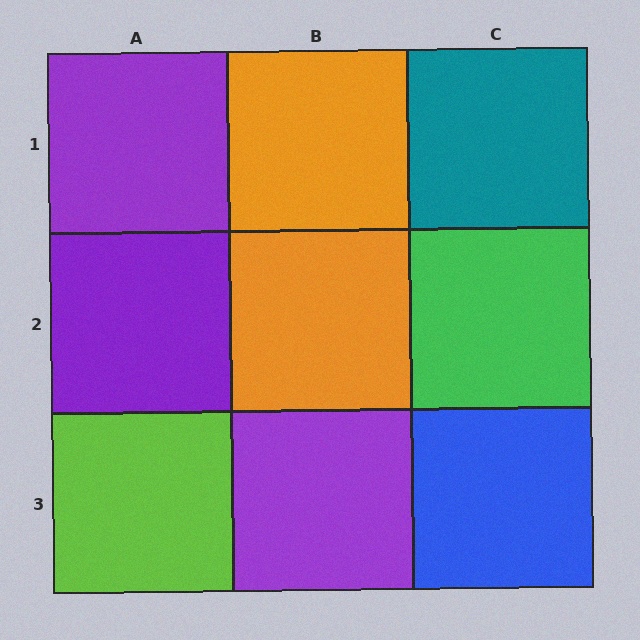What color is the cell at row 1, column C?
Teal.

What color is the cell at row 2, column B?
Orange.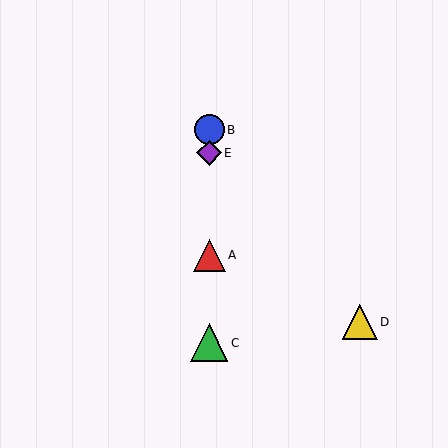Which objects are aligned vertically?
Objects A, B, C, E are aligned vertically.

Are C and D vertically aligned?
No, C is at x≈209 and D is at x≈360.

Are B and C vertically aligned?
Yes, both are at x≈209.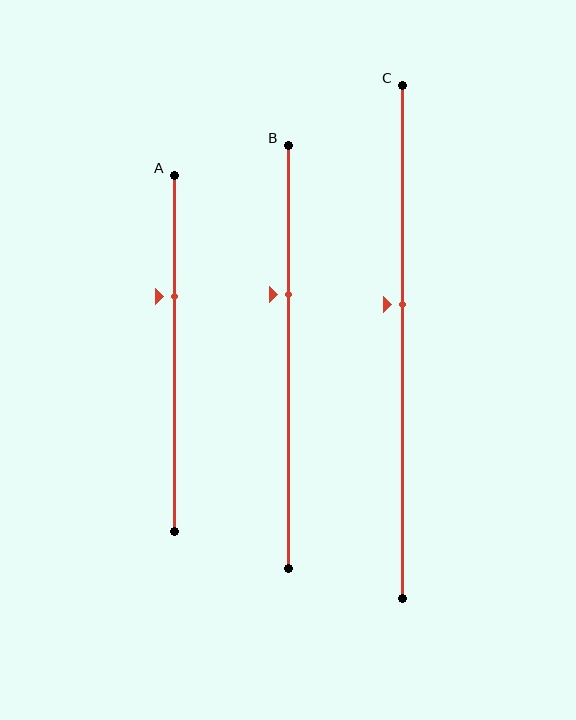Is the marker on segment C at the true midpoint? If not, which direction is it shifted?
No, the marker on segment C is shifted upward by about 7% of the segment length.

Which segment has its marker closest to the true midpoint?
Segment C has its marker closest to the true midpoint.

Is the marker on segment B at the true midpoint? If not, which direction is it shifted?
No, the marker on segment B is shifted upward by about 15% of the segment length.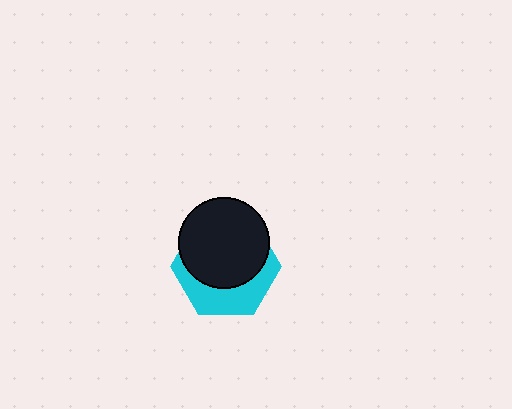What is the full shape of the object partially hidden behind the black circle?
The partially hidden object is a cyan hexagon.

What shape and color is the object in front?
The object in front is a black circle.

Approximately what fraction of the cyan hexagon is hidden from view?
Roughly 62% of the cyan hexagon is hidden behind the black circle.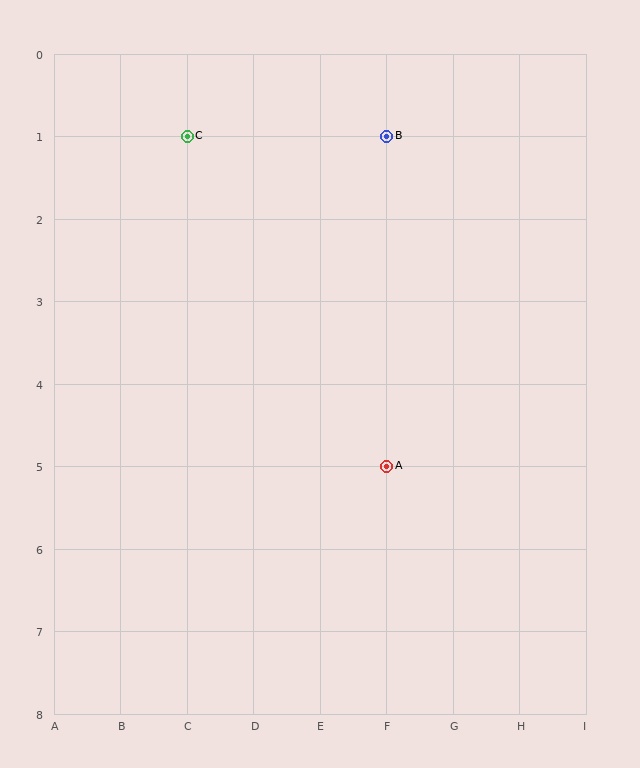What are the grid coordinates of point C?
Point C is at grid coordinates (C, 1).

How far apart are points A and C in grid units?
Points A and C are 3 columns and 4 rows apart (about 5.0 grid units diagonally).